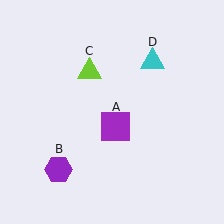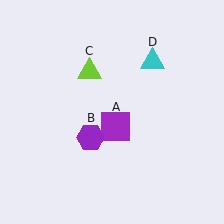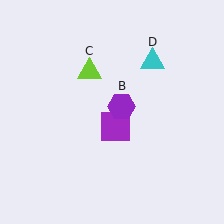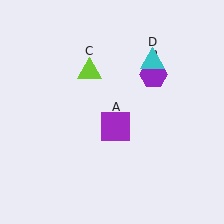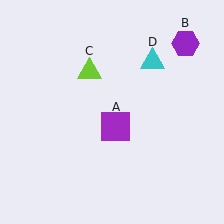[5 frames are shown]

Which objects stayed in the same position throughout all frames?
Purple square (object A) and lime triangle (object C) and cyan triangle (object D) remained stationary.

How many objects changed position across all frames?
1 object changed position: purple hexagon (object B).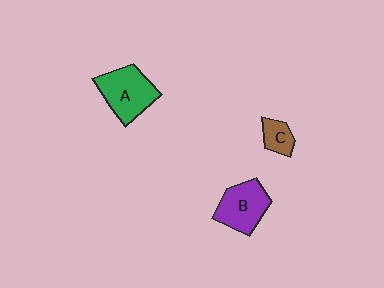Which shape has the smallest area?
Shape C (brown).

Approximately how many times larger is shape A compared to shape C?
Approximately 2.4 times.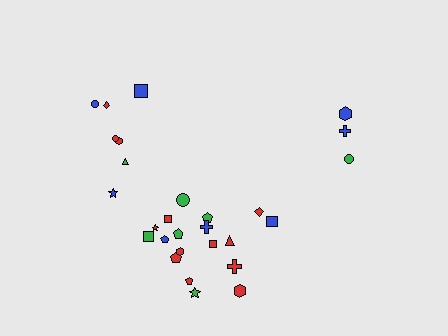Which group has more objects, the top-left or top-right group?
The top-left group.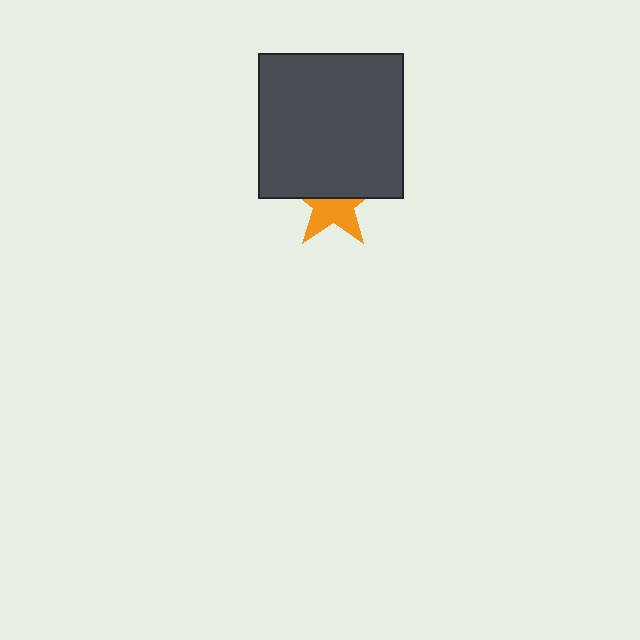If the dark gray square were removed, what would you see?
You would see the complete orange star.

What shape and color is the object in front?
The object in front is a dark gray square.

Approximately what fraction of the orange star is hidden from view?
Roughly 49% of the orange star is hidden behind the dark gray square.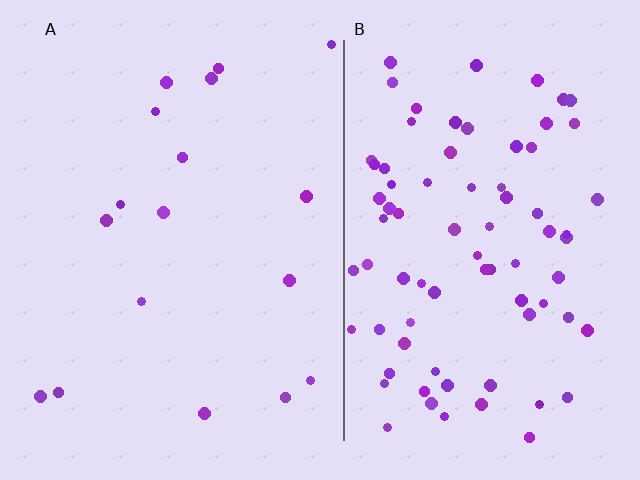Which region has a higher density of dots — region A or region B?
B (the right).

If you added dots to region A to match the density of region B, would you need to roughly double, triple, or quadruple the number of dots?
Approximately quadruple.